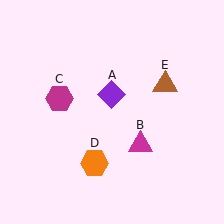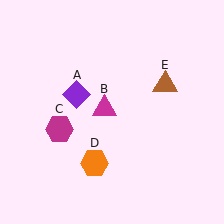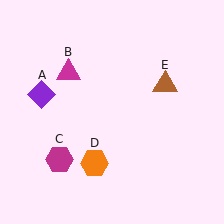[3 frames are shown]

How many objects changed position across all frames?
3 objects changed position: purple diamond (object A), magenta triangle (object B), magenta hexagon (object C).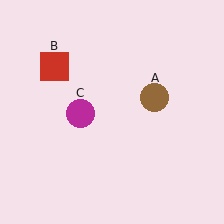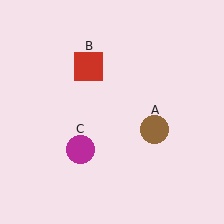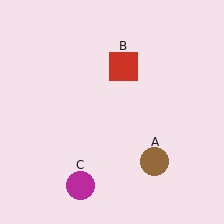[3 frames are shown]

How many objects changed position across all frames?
3 objects changed position: brown circle (object A), red square (object B), magenta circle (object C).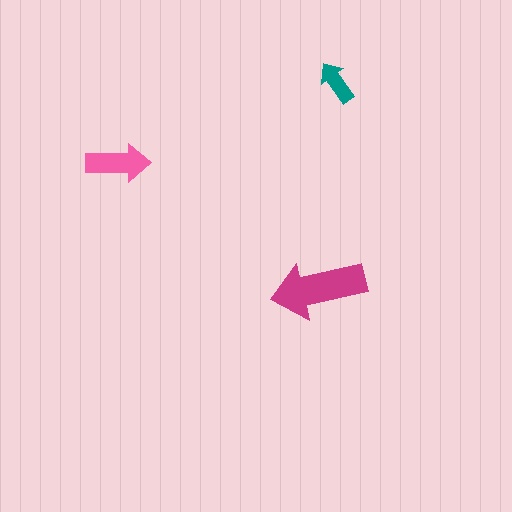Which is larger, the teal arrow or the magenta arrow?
The magenta one.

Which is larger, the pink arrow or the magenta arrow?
The magenta one.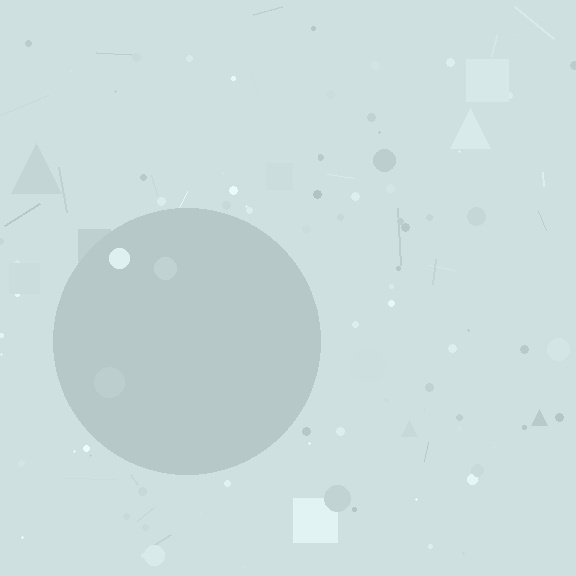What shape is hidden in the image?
A circle is hidden in the image.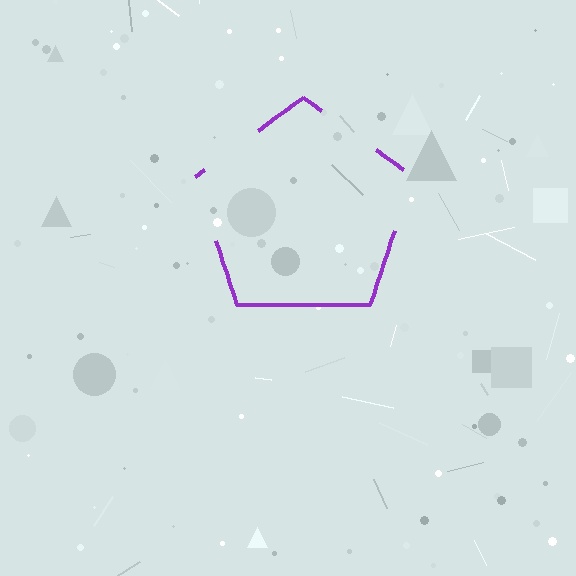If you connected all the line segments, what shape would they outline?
They would outline a pentagon.